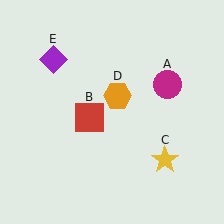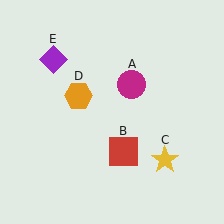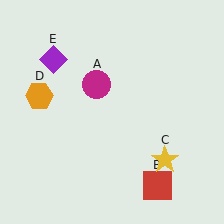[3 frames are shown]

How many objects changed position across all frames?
3 objects changed position: magenta circle (object A), red square (object B), orange hexagon (object D).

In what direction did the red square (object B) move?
The red square (object B) moved down and to the right.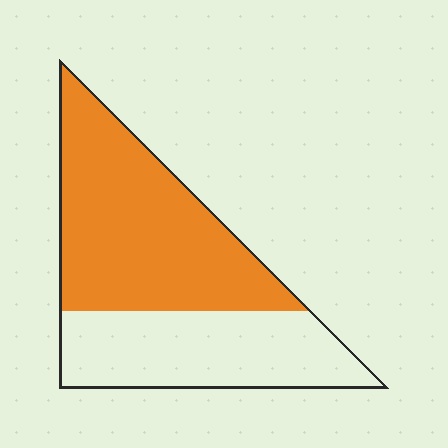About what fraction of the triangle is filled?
About three fifths (3/5).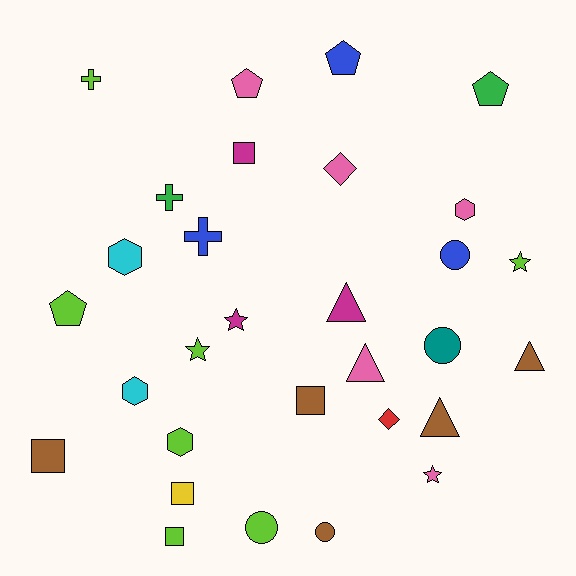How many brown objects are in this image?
There are 5 brown objects.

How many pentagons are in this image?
There are 4 pentagons.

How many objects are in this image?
There are 30 objects.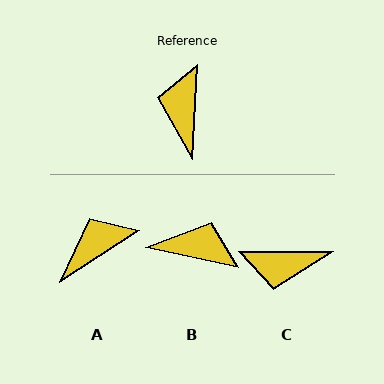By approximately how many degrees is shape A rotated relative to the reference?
Approximately 54 degrees clockwise.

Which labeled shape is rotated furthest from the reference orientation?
B, about 99 degrees away.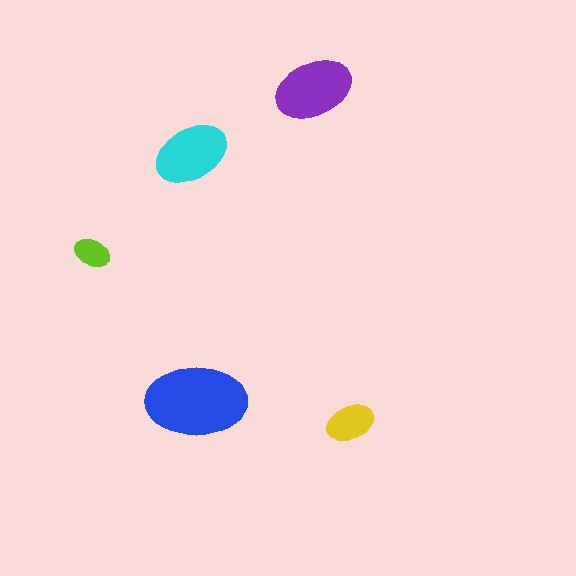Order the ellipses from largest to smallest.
the blue one, the purple one, the cyan one, the yellow one, the lime one.